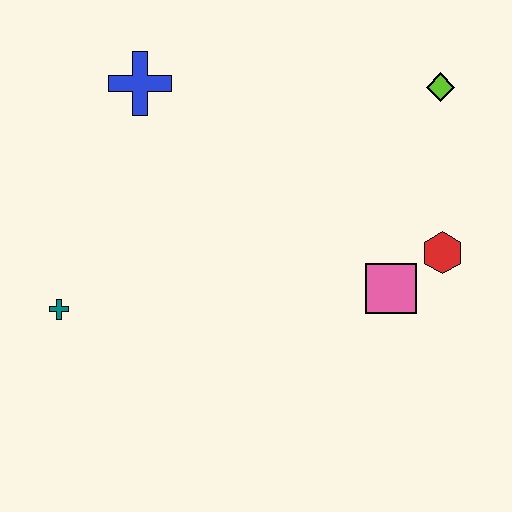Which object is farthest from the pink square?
The teal cross is farthest from the pink square.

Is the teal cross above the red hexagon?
No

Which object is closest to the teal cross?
The blue cross is closest to the teal cross.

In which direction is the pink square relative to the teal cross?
The pink square is to the right of the teal cross.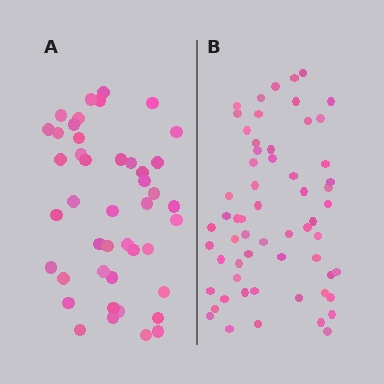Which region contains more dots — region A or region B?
Region B (the right region) has more dots.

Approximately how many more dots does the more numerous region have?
Region B has approximately 15 more dots than region A.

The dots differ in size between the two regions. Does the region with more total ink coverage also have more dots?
No. Region A has more total ink coverage because its dots are larger, but region B actually contains more individual dots. Total area can be misleading — the number of items is what matters here.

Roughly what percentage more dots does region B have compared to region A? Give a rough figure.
About 35% more.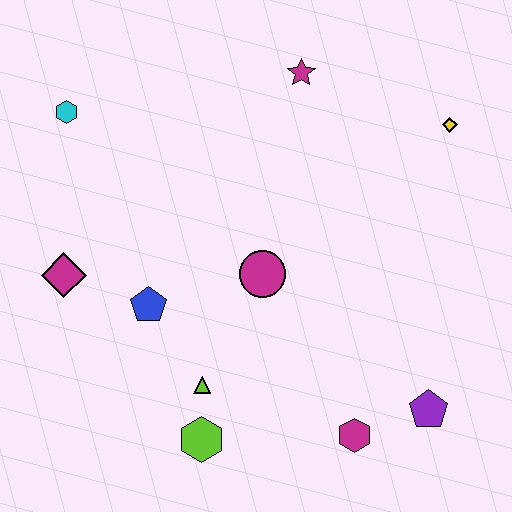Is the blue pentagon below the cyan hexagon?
Yes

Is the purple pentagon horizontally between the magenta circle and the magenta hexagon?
No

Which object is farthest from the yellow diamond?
The magenta diamond is farthest from the yellow diamond.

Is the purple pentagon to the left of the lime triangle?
No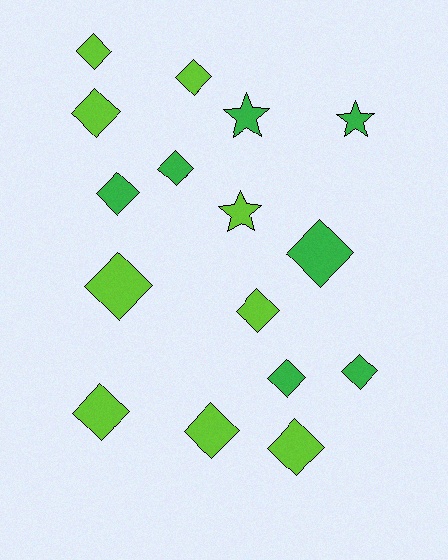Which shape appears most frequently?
Diamond, with 13 objects.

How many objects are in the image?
There are 16 objects.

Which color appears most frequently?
Lime, with 9 objects.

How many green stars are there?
There are 2 green stars.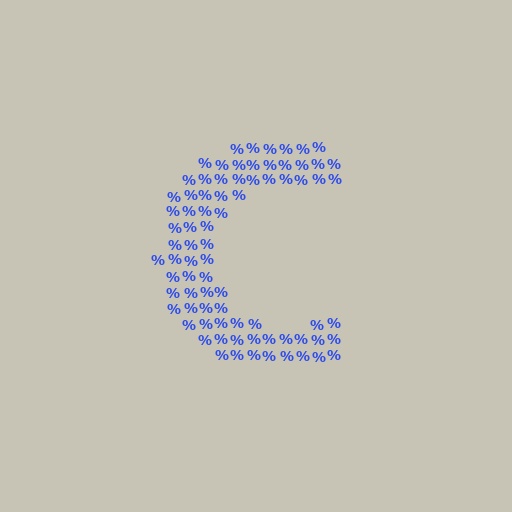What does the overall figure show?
The overall figure shows the letter C.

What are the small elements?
The small elements are percent signs.